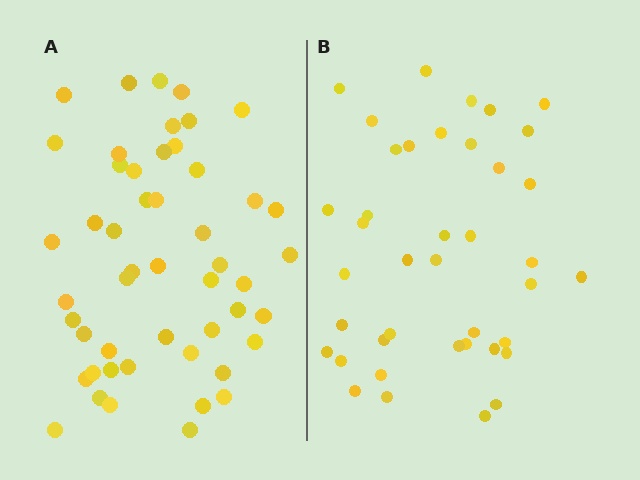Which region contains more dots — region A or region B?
Region A (the left region) has more dots.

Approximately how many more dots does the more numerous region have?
Region A has roughly 10 or so more dots than region B.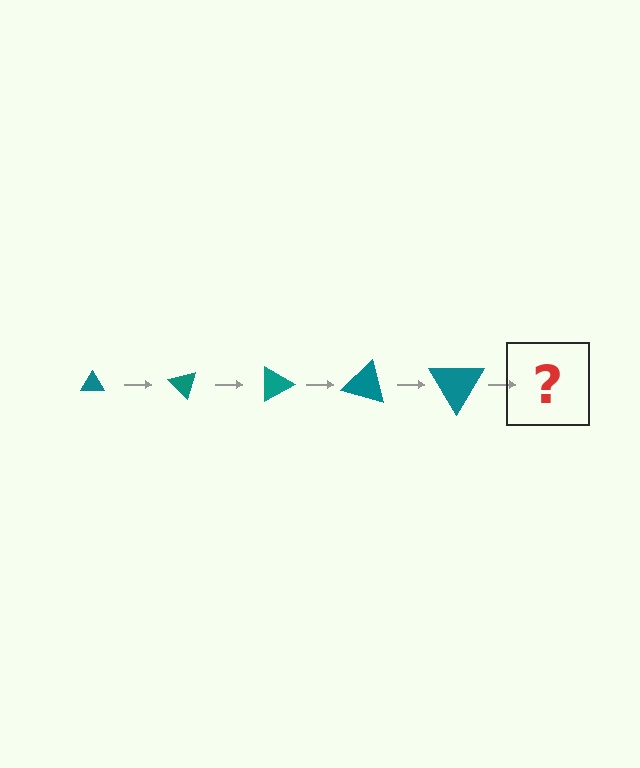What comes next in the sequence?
The next element should be a triangle, larger than the previous one and rotated 225 degrees from the start.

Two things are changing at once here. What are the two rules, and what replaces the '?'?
The two rules are that the triangle grows larger each step and it rotates 45 degrees each step. The '?' should be a triangle, larger than the previous one and rotated 225 degrees from the start.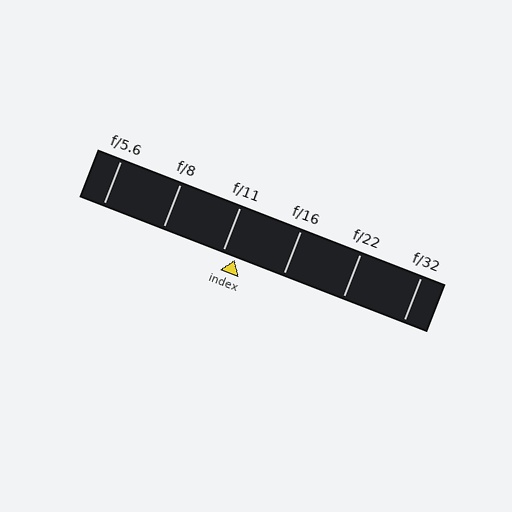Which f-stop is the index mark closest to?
The index mark is closest to f/11.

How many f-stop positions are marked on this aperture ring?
There are 6 f-stop positions marked.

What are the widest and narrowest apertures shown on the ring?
The widest aperture shown is f/5.6 and the narrowest is f/32.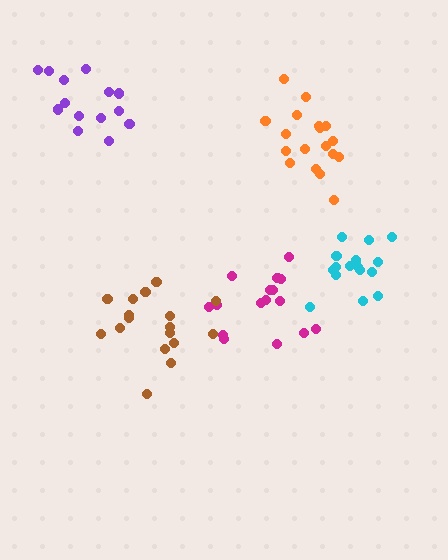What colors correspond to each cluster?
The clusters are colored: purple, orange, magenta, cyan, brown.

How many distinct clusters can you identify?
There are 5 distinct clusters.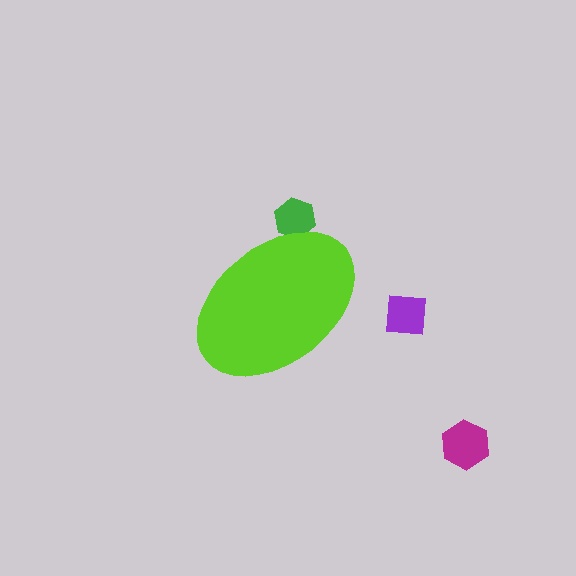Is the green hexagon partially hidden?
Yes, the green hexagon is partially hidden behind the lime ellipse.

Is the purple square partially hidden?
No, the purple square is fully visible.